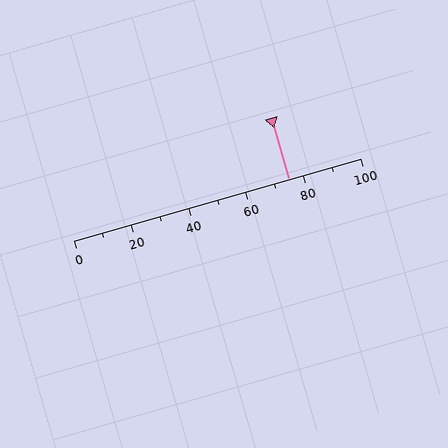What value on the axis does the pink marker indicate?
The marker indicates approximately 75.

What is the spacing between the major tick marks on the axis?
The major ticks are spaced 20 apart.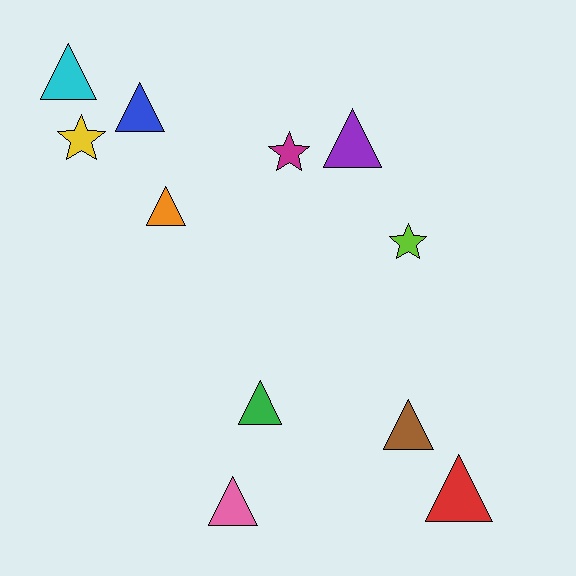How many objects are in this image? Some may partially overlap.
There are 11 objects.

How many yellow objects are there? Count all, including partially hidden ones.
There is 1 yellow object.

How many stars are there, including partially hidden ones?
There are 3 stars.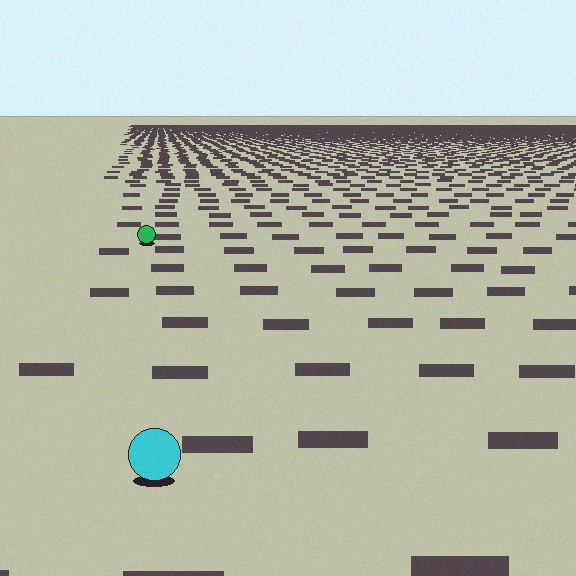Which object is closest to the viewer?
The cyan circle is closest. The texture marks near it are larger and more spread out.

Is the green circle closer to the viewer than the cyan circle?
No. The cyan circle is closer — you can tell from the texture gradient: the ground texture is coarser near it.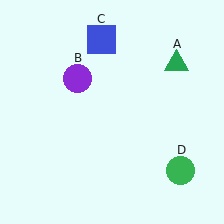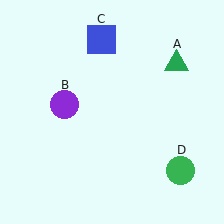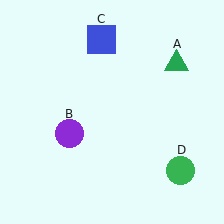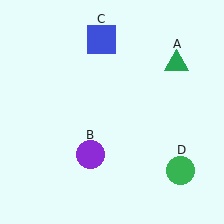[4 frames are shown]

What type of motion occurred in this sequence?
The purple circle (object B) rotated counterclockwise around the center of the scene.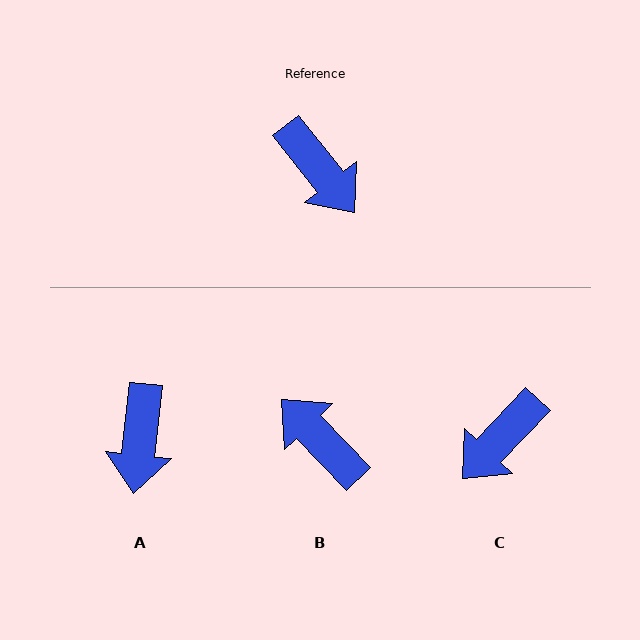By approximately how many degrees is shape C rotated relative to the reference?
Approximately 82 degrees clockwise.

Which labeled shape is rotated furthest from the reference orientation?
B, about 174 degrees away.